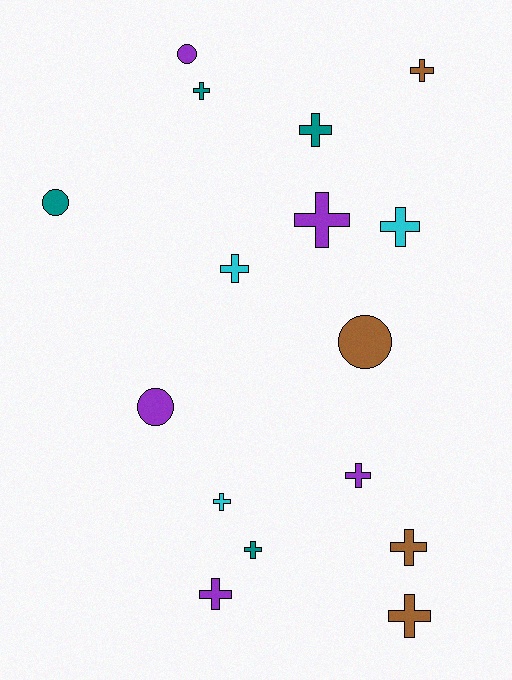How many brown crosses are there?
There are 3 brown crosses.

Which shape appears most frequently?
Cross, with 12 objects.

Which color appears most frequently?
Purple, with 5 objects.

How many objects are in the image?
There are 16 objects.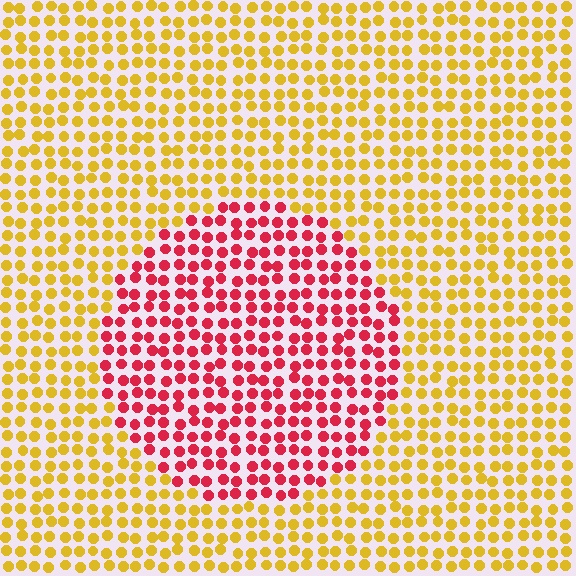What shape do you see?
I see a circle.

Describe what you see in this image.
The image is filled with small yellow elements in a uniform arrangement. A circle-shaped region is visible where the elements are tinted to a slightly different hue, forming a subtle color boundary.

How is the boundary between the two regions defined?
The boundary is defined purely by a slight shift in hue (about 60 degrees). Spacing, size, and orientation are identical on both sides.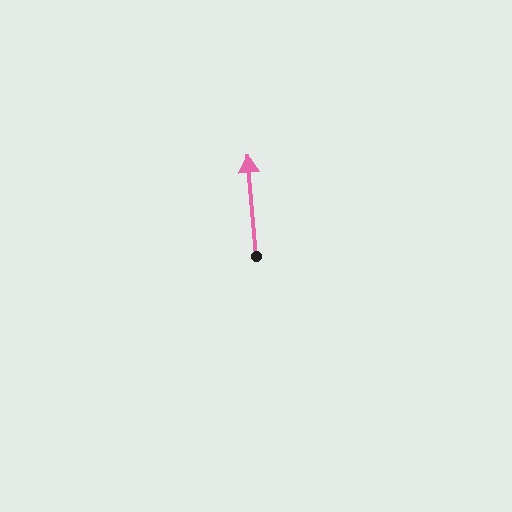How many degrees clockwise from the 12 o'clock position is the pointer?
Approximately 355 degrees.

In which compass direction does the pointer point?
North.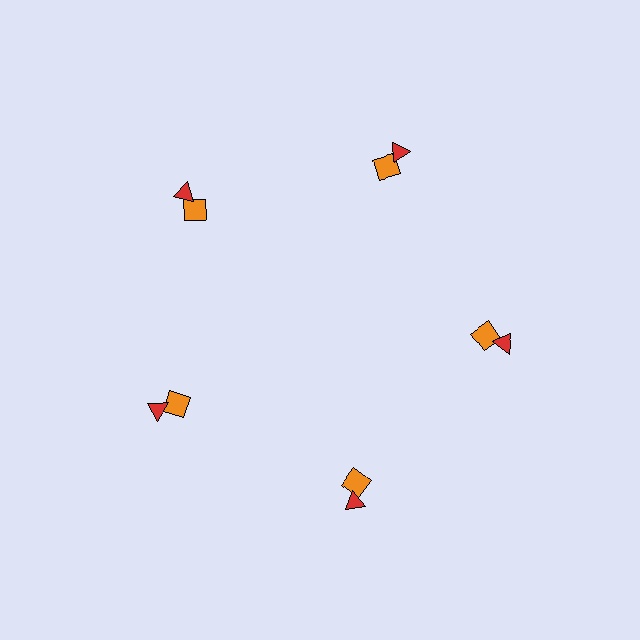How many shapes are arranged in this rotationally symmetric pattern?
There are 10 shapes, arranged in 5 groups of 2.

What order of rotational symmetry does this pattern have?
This pattern has 5-fold rotational symmetry.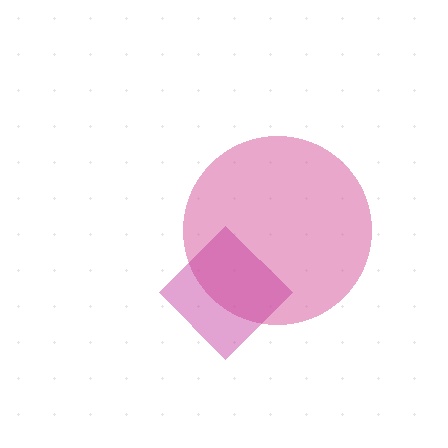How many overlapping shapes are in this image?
There are 2 overlapping shapes in the image.